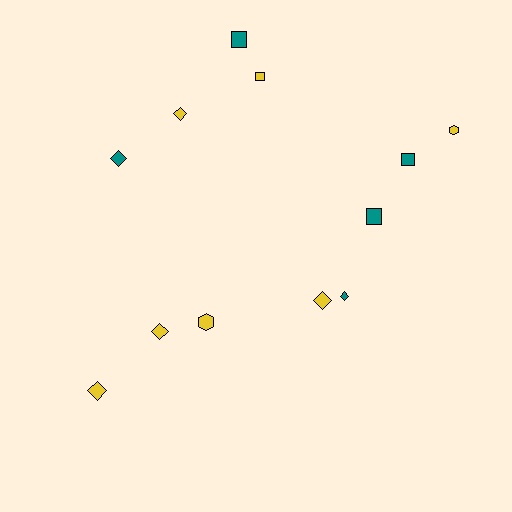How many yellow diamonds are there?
There are 4 yellow diamonds.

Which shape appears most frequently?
Diamond, with 6 objects.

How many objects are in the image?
There are 12 objects.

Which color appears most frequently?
Yellow, with 7 objects.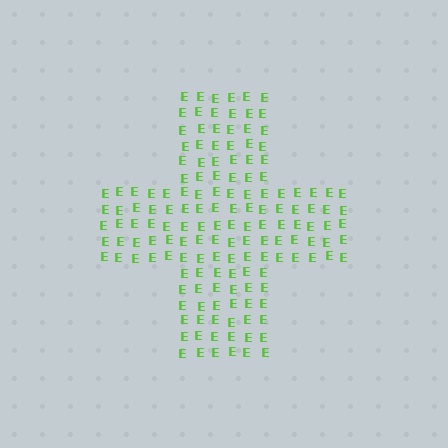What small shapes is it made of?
It is made of small letter E's.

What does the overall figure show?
The overall figure shows a cross.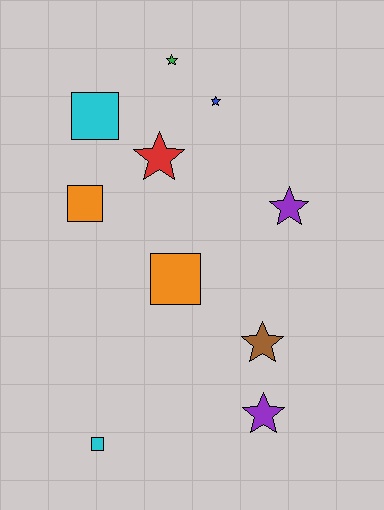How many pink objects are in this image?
There are no pink objects.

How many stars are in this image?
There are 6 stars.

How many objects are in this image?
There are 10 objects.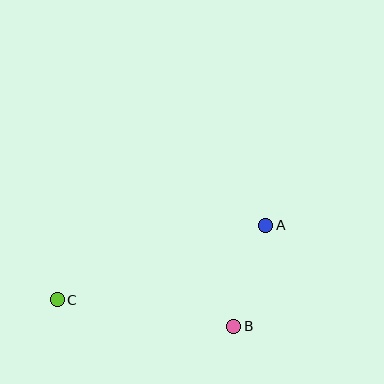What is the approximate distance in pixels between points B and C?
The distance between B and C is approximately 178 pixels.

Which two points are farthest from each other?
Points A and C are farthest from each other.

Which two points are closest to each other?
Points A and B are closest to each other.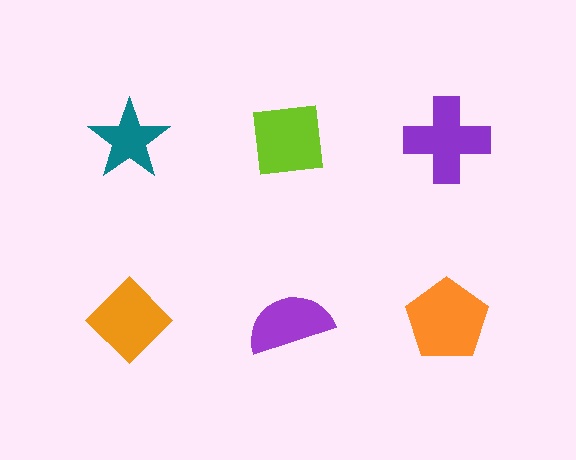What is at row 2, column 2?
A purple semicircle.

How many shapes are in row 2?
3 shapes.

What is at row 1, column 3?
A purple cross.